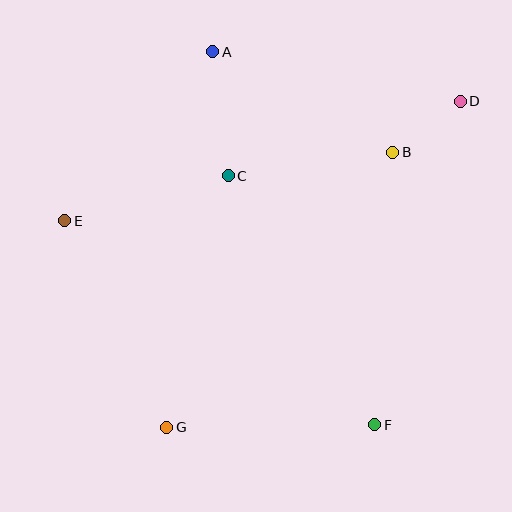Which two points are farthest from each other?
Points D and G are farthest from each other.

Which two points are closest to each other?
Points B and D are closest to each other.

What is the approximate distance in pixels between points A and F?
The distance between A and F is approximately 407 pixels.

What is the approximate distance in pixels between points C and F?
The distance between C and F is approximately 289 pixels.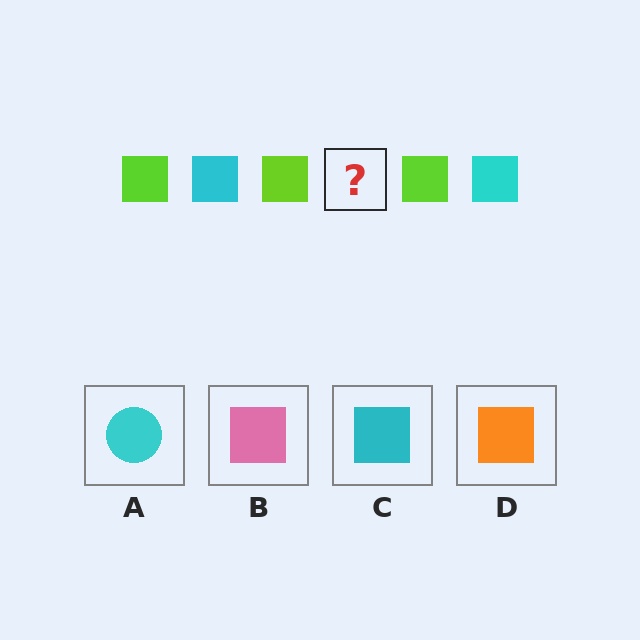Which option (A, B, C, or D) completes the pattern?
C.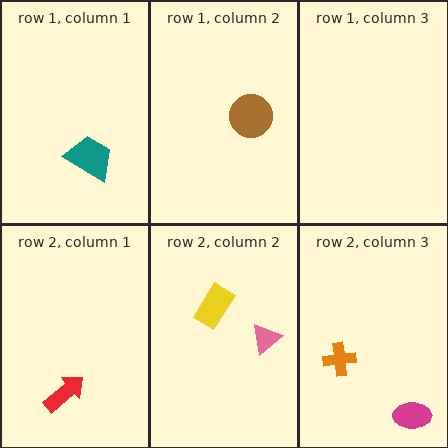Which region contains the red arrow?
The row 2, column 1 region.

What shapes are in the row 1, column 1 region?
The teal trapezoid.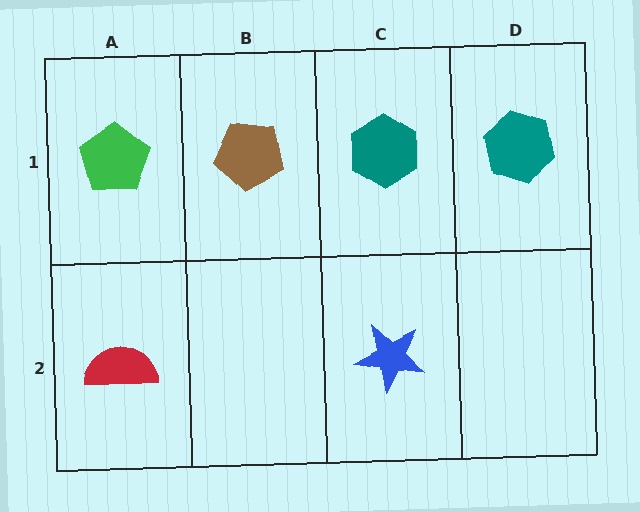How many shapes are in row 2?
2 shapes.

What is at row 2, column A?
A red semicircle.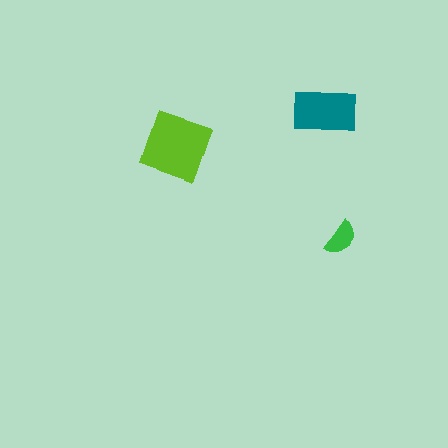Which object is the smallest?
The green semicircle.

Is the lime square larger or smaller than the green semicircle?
Larger.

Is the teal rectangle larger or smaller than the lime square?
Smaller.